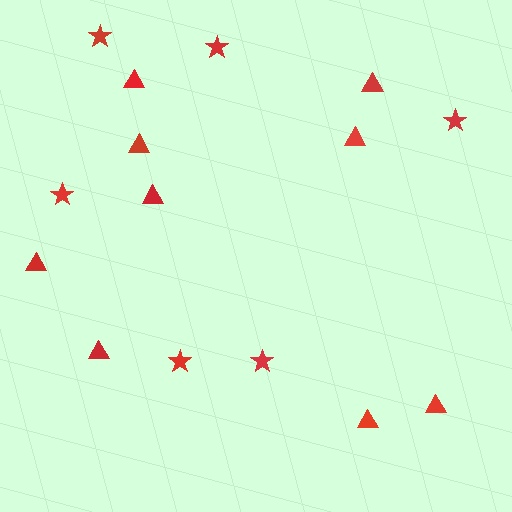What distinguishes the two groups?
There are 2 groups: one group of stars (6) and one group of triangles (9).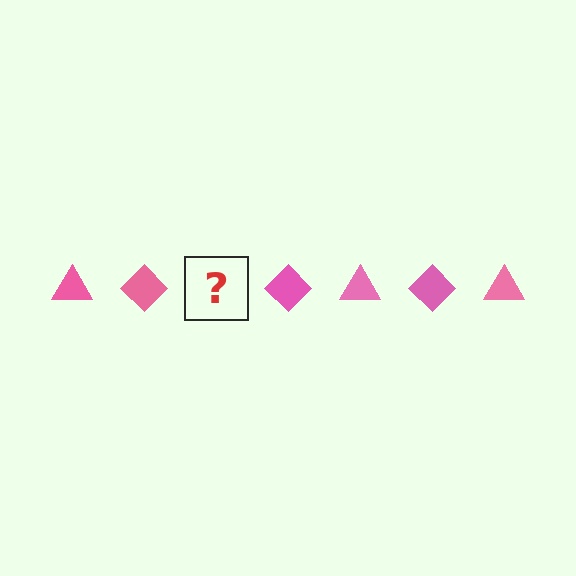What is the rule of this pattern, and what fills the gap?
The rule is that the pattern cycles through triangle, diamond shapes in pink. The gap should be filled with a pink triangle.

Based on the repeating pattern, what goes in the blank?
The blank should be a pink triangle.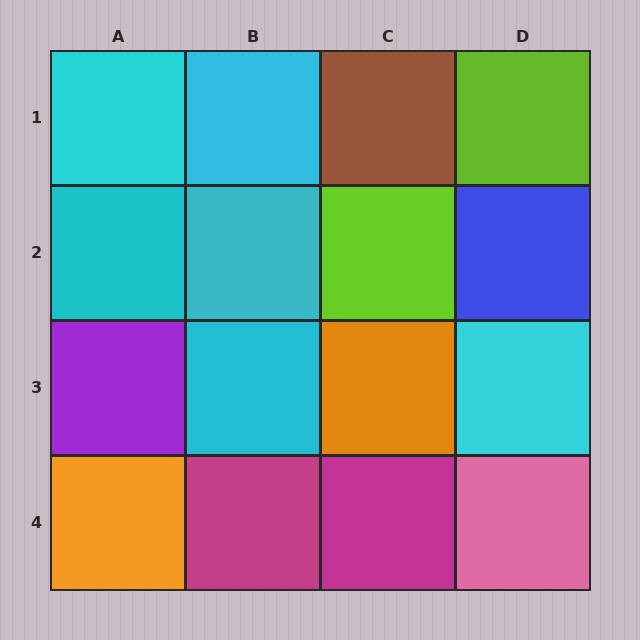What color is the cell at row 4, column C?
Magenta.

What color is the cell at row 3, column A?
Purple.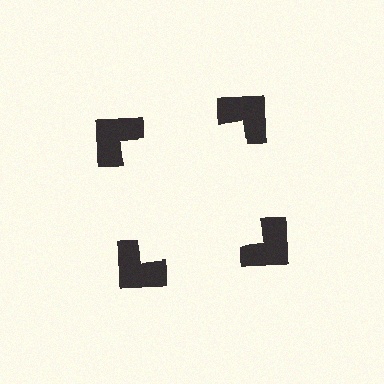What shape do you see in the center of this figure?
An illusory square — its edges are inferred from the aligned wedge cuts in the notched squares, not physically drawn.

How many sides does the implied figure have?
4 sides.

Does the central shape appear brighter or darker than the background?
It typically appears slightly brighter than the background, even though no actual brightness change is drawn.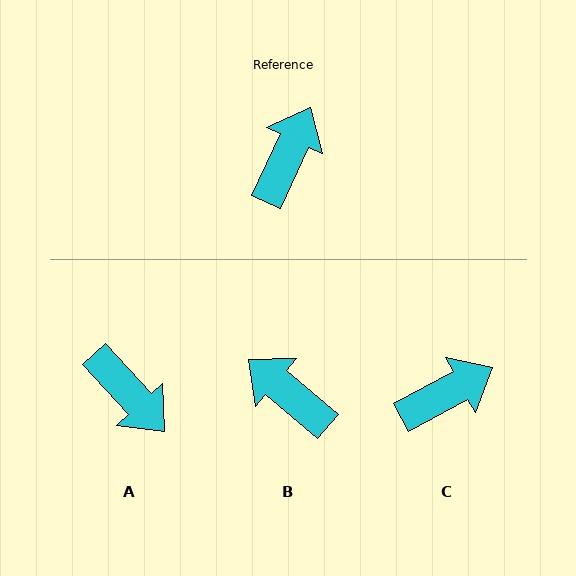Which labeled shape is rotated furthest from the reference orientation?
A, about 112 degrees away.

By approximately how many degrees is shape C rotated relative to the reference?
Approximately 37 degrees clockwise.